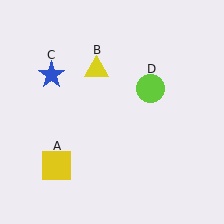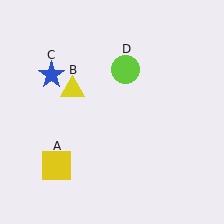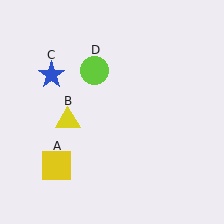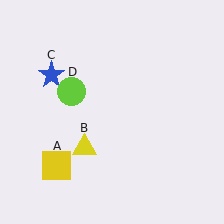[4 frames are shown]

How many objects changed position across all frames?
2 objects changed position: yellow triangle (object B), lime circle (object D).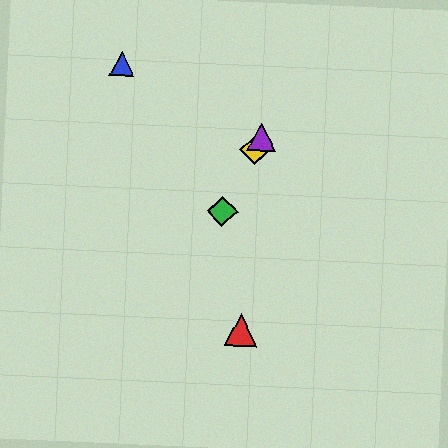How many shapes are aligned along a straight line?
3 shapes (the green diamond, the yellow diamond, the purple triangle) are aligned along a straight line.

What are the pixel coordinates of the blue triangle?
The blue triangle is at (122, 64).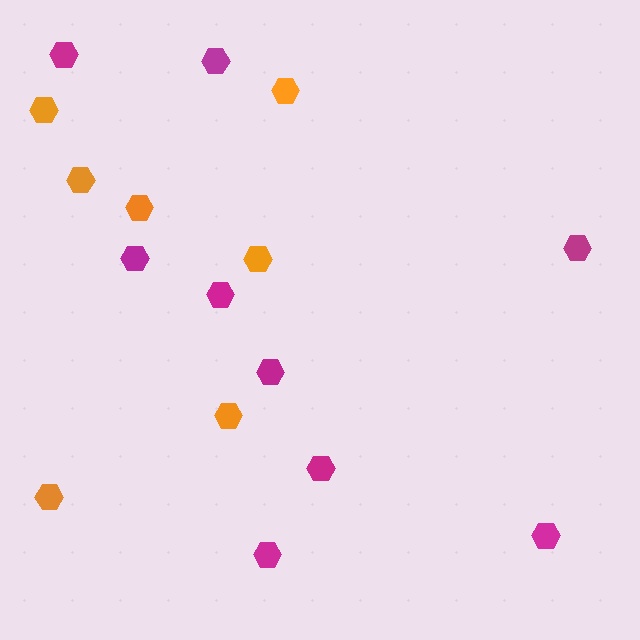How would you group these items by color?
There are 2 groups: one group of orange hexagons (7) and one group of magenta hexagons (9).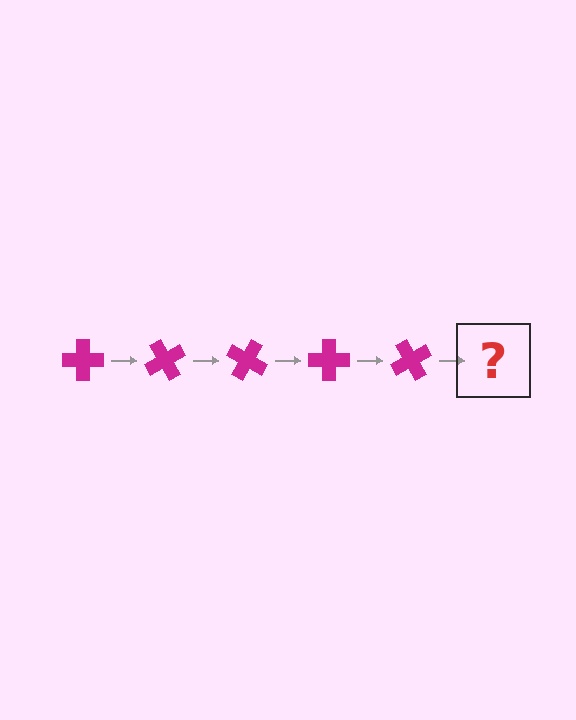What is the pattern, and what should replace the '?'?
The pattern is that the cross rotates 60 degrees each step. The '?' should be a magenta cross rotated 300 degrees.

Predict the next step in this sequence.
The next step is a magenta cross rotated 300 degrees.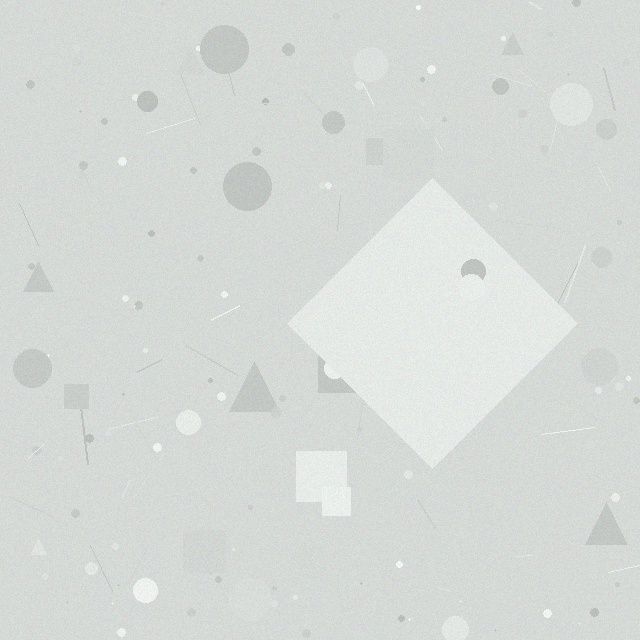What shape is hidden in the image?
A diamond is hidden in the image.